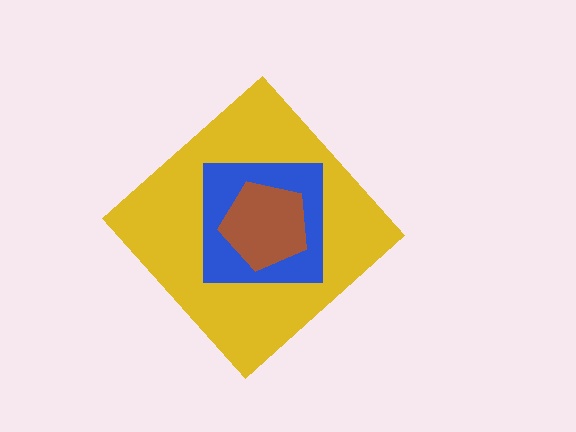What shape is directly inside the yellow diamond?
The blue square.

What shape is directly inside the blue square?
The brown pentagon.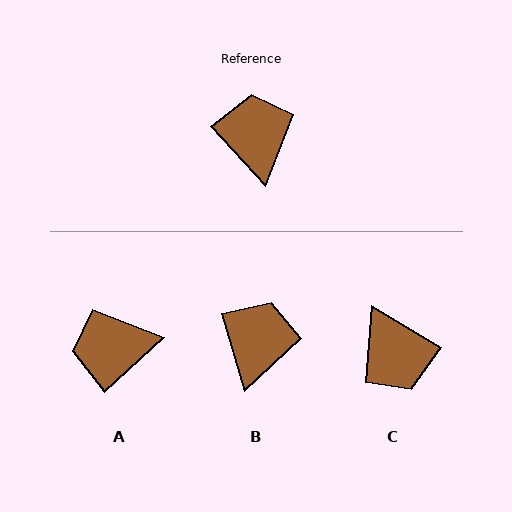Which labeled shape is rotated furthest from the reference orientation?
C, about 163 degrees away.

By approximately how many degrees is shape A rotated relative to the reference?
Approximately 90 degrees counter-clockwise.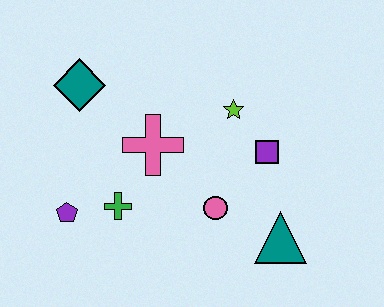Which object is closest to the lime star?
The purple square is closest to the lime star.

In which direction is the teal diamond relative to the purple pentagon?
The teal diamond is above the purple pentagon.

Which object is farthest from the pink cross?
The teal triangle is farthest from the pink cross.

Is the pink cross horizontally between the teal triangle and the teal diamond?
Yes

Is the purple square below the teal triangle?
No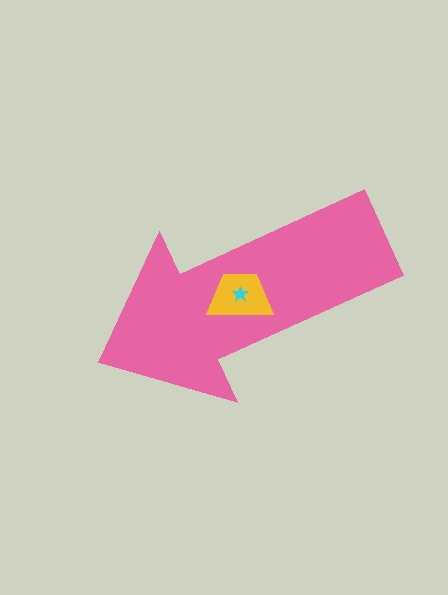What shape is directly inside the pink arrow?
The yellow trapezoid.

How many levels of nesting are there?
3.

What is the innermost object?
The cyan star.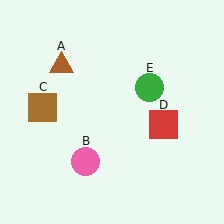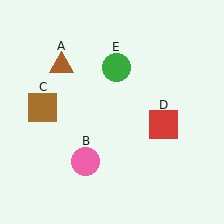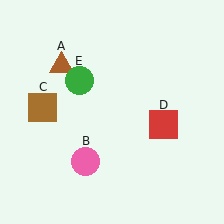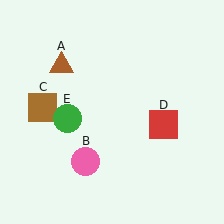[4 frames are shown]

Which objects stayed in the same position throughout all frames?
Brown triangle (object A) and pink circle (object B) and brown square (object C) and red square (object D) remained stationary.